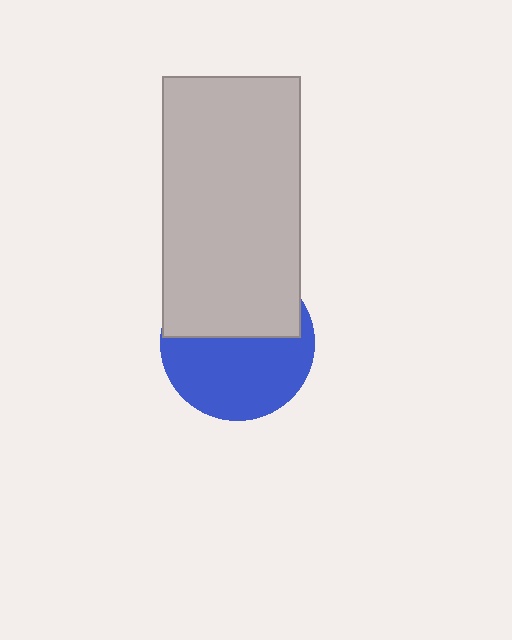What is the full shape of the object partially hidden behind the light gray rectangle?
The partially hidden object is a blue circle.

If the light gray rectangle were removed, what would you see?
You would see the complete blue circle.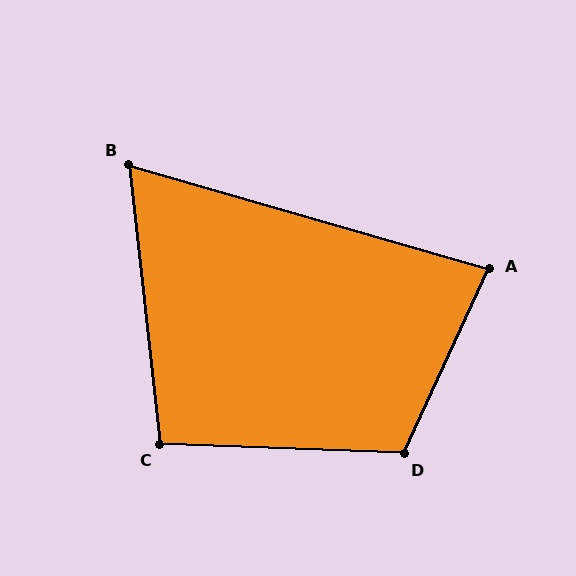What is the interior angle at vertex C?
Approximately 99 degrees (obtuse).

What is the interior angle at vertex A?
Approximately 81 degrees (acute).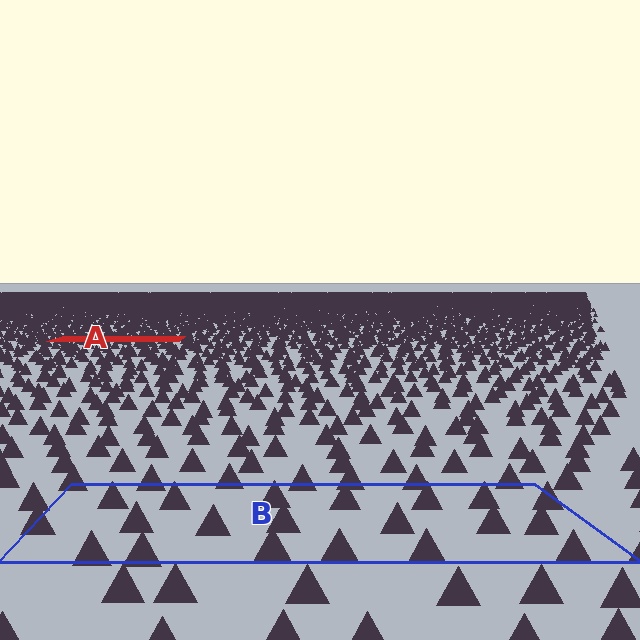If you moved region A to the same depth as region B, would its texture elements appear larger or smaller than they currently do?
They would appear larger. At a closer depth, the same texture elements are projected at a bigger on-screen size.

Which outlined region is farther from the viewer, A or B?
Region A is farther from the viewer — the texture elements inside it appear smaller and more densely packed.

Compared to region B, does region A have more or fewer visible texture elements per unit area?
Region A has more texture elements per unit area — they are packed more densely because it is farther away.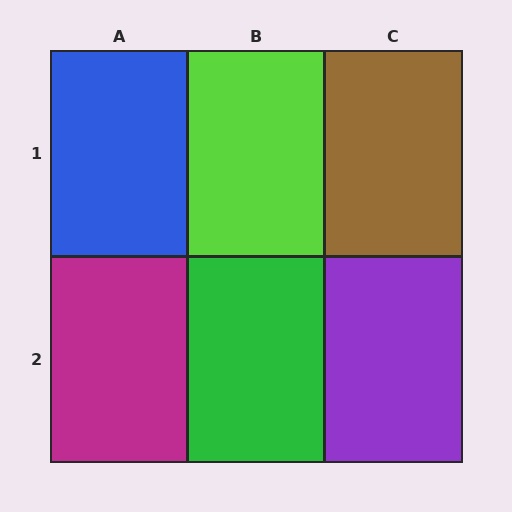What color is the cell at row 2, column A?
Magenta.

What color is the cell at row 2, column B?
Green.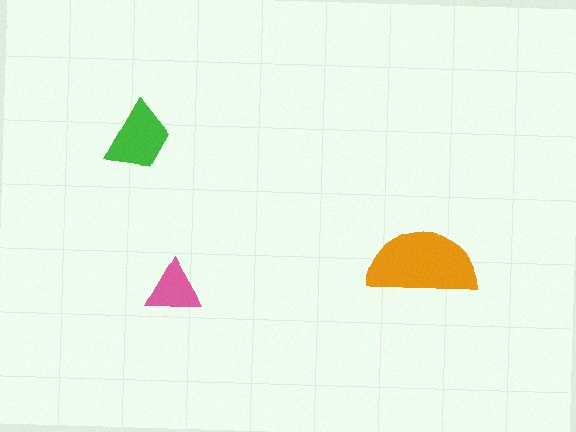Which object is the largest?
The orange semicircle.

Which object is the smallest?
The pink triangle.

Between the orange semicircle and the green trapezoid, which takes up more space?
The orange semicircle.